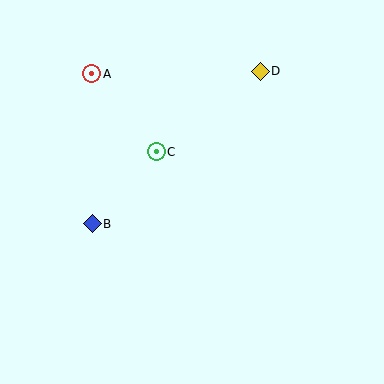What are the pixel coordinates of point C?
Point C is at (156, 152).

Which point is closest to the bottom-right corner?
Point C is closest to the bottom-right corner.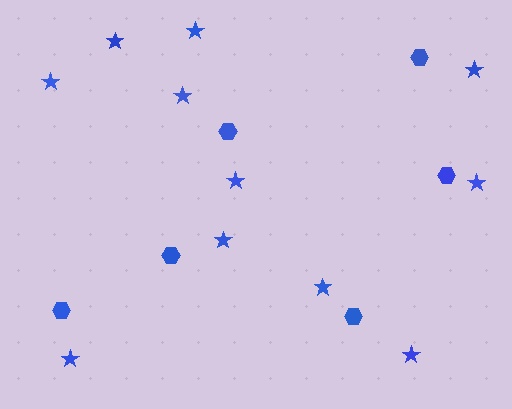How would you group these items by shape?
There are 2 groups: one group of stars (11) and one group of hexagons (6).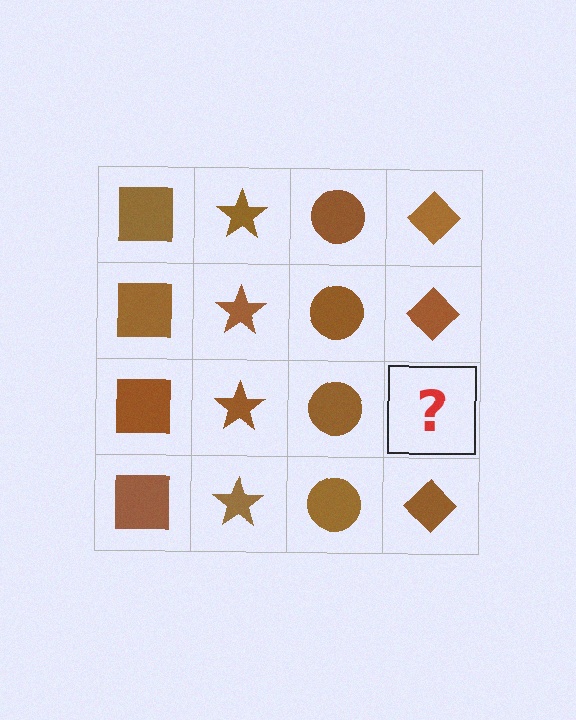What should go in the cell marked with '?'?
The missing cell should contain a brown diamond.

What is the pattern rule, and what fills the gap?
The rule is that each column has a consistent shape. The gap should be filled with a brown diamond.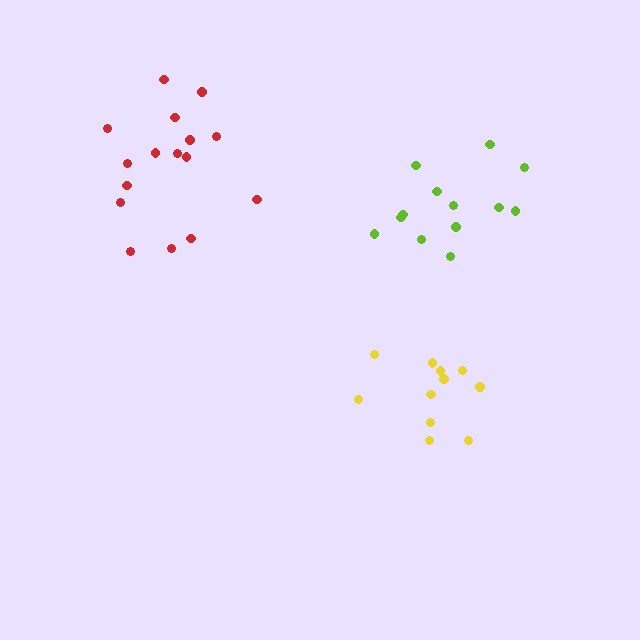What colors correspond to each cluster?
The clusters are colored: red, yellow, lime.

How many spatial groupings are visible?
There are 3 spatial groupings.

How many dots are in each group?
Group 1: 16 dots, Group 2: 11 dots, Group 3: 13 dots (40 total).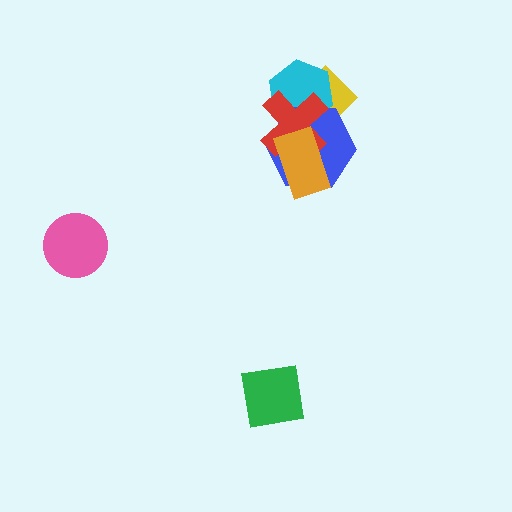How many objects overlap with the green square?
0 objects overlap with the green square.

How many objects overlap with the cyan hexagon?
3 objects overlap with the cyan hexagon.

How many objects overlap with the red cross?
4 objects overlap with the red cross.